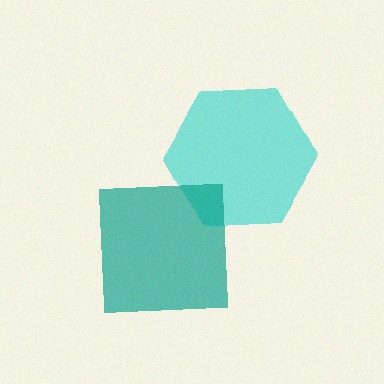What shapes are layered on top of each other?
The layered shapes are: a cyan hexagon, a teal square.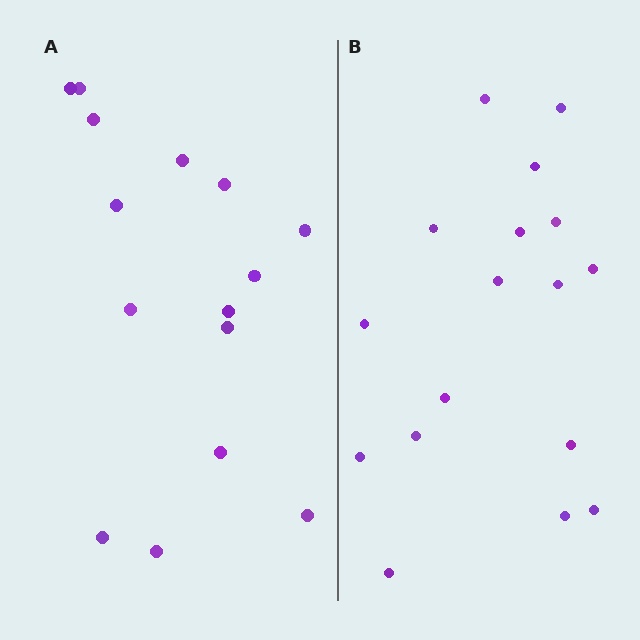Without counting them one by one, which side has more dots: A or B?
Region B (the right region) has more dots.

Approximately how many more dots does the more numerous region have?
Region B has just a few more — roughly 2 or 3 more dots than region A.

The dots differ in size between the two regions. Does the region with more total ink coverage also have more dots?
No. Region A has more total ink coverage because its dots are larger, but region B actually contains more individual dots. Total area can be misleading — the number of items is what matters here.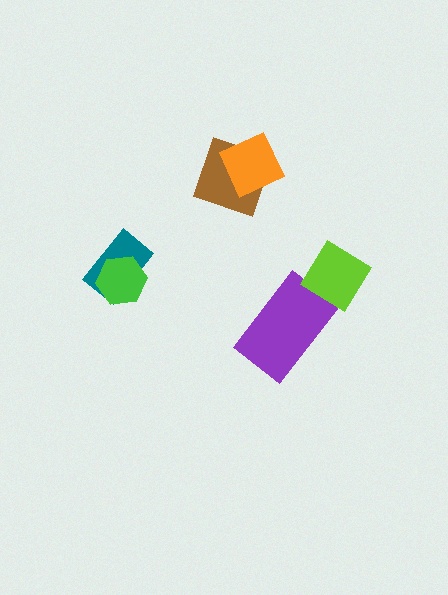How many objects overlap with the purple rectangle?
1 object overlaps with the purple rectangle.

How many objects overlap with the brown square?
1 object overlaps with the brown square.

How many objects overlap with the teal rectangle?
1 object overlaps with the teal rectangle.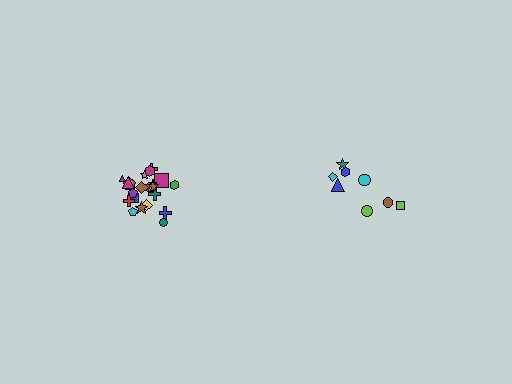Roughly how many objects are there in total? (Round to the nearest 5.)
Roughly 30 objects in total.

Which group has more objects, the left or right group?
The left group.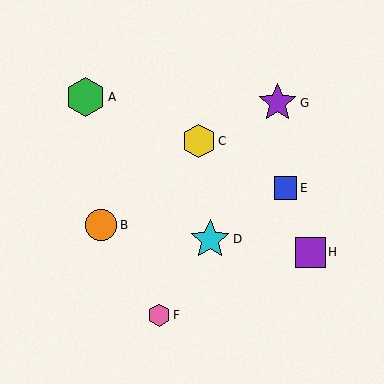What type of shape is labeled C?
Shape C is a yellow hexagon.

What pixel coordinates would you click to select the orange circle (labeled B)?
Click at (101, 225) to select the orange circle B.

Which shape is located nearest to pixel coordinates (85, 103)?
The green hexagon (labeled A) at (86, 97) is nearest to that location.